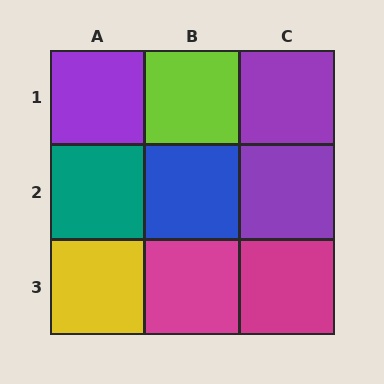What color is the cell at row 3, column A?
Yellow.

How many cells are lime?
1 cell is lime.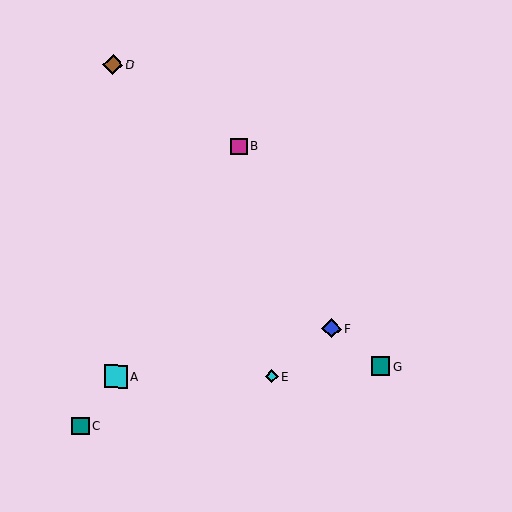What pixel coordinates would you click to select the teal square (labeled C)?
Click at (80, 426) to select the teal square C.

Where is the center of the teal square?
The center of the teal square is at (380, 367).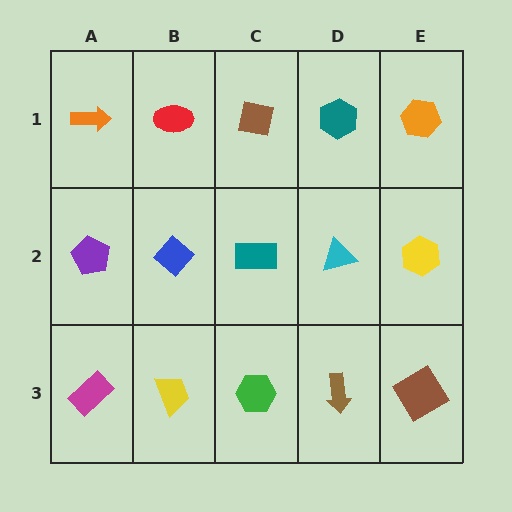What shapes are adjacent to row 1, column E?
A yellow hexagon (row 2, column E), a teal hexagon (row 1, column D).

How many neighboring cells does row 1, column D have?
3.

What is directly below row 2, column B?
A yellow trapezoid.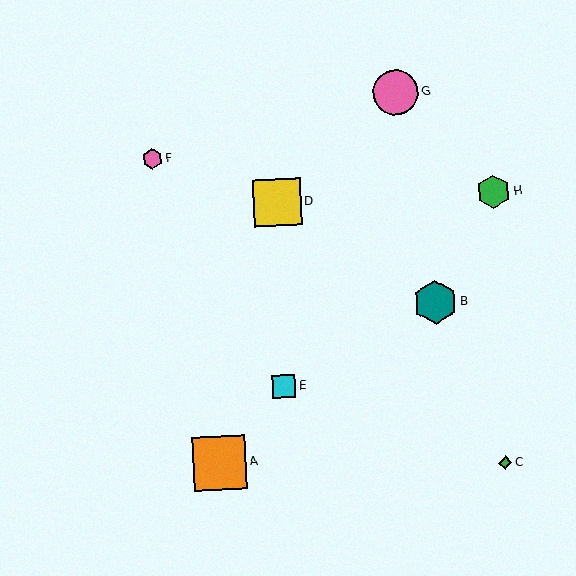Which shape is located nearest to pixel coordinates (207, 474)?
The orange square (labeled A) at (220, 463) is nearest to that location.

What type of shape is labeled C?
Shape C is a green diamond.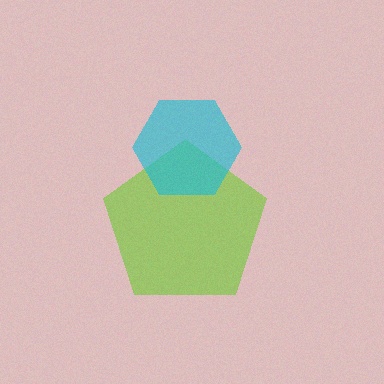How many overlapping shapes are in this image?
There are 2 overlapping shapes in the image.